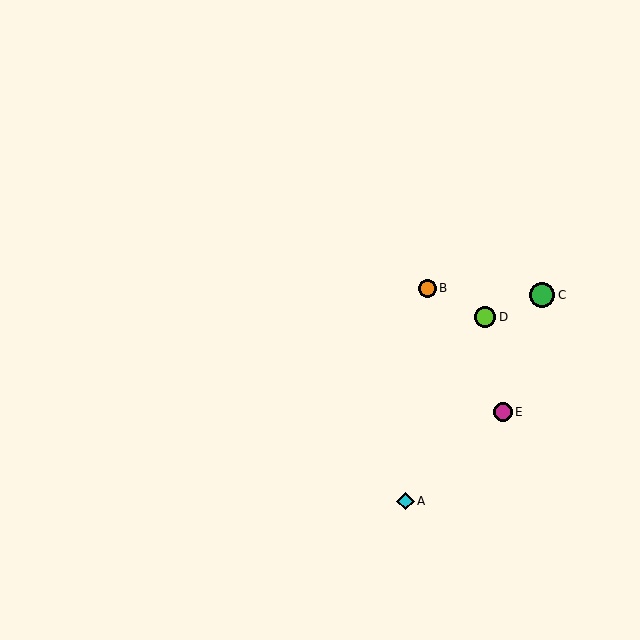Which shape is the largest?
The green circle (labeled C) is the largest.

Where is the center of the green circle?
The center of the green circle is at (542, 295).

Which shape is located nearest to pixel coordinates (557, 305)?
The green circle (labeled C) at (542, 295) is nearest to that location.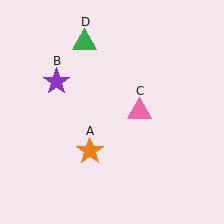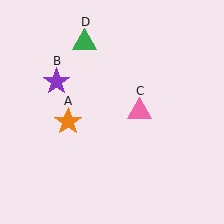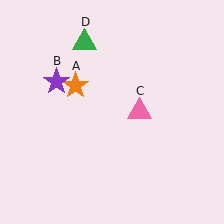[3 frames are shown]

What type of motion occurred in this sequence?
The orange star (object A) rotated clockwise around the center of the scene.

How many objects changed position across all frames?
1 object changed position: orange star (object A).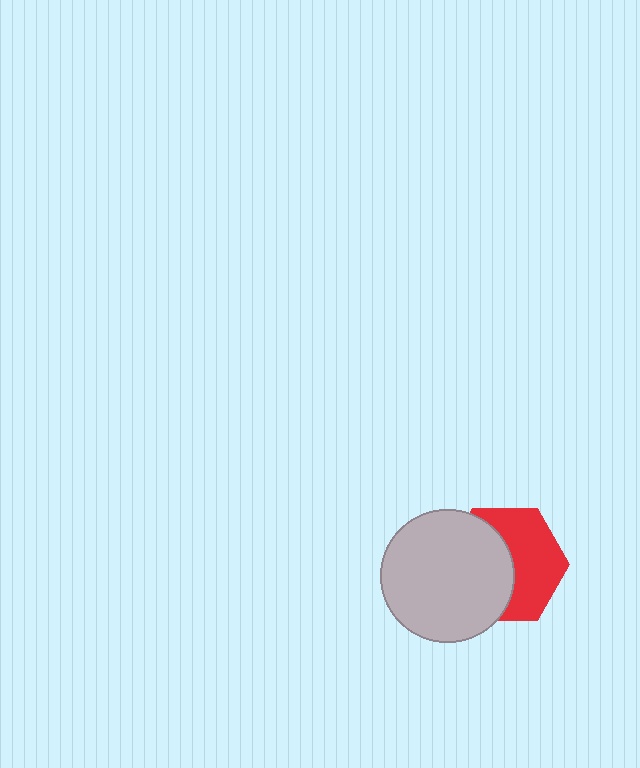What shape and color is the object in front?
The object in front is a light gray circle.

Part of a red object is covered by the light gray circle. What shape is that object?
It is a hexagon.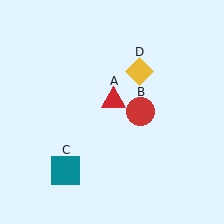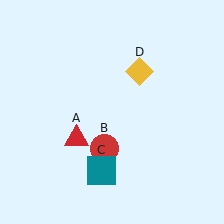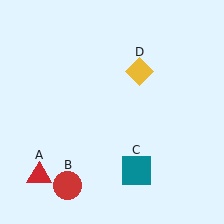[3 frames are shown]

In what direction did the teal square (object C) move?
The teal square (object C) moved right.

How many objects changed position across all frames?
3 objects changed position: red triangle (object A), red circle (object B), teal square (object C).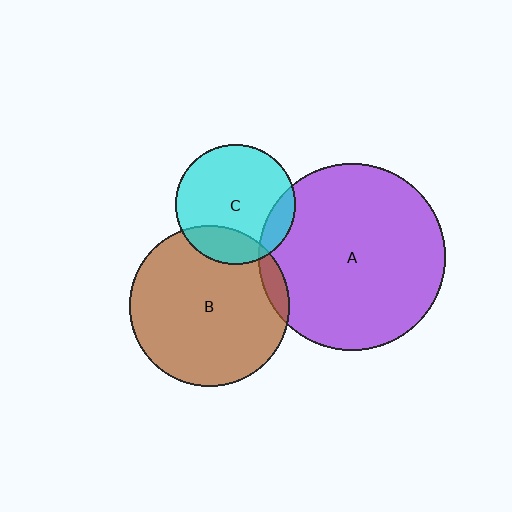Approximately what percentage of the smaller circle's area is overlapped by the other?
Approximately 20%.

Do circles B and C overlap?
Yes.